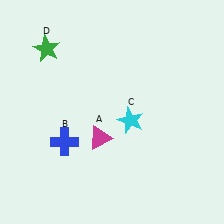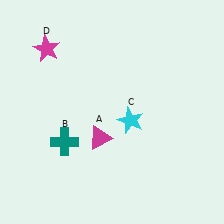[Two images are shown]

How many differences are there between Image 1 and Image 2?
There are 2 differences between the two images.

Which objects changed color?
B changed from blue to teal. D changed from green to magenta.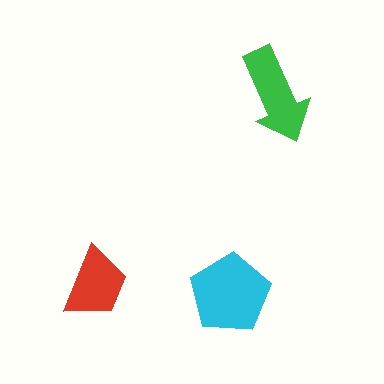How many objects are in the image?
There are 3 objects in the image.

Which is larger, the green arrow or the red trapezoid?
The green arrow.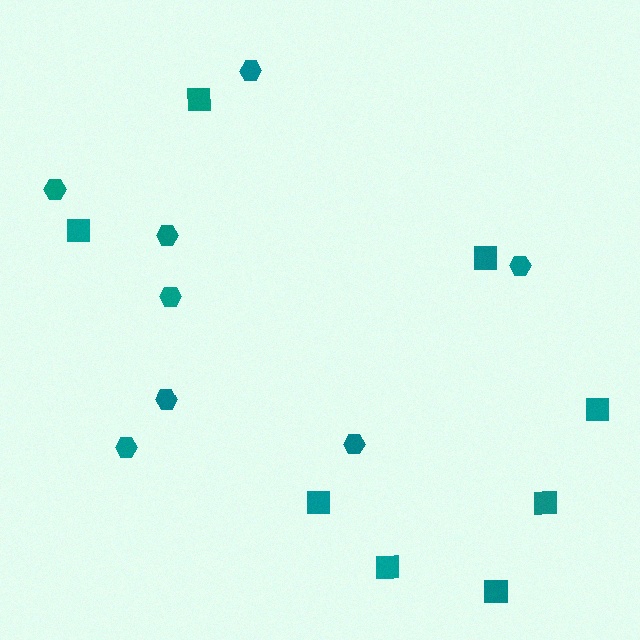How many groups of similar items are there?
There are 2 groups: one group of squares (8) and one group of hexagons (8).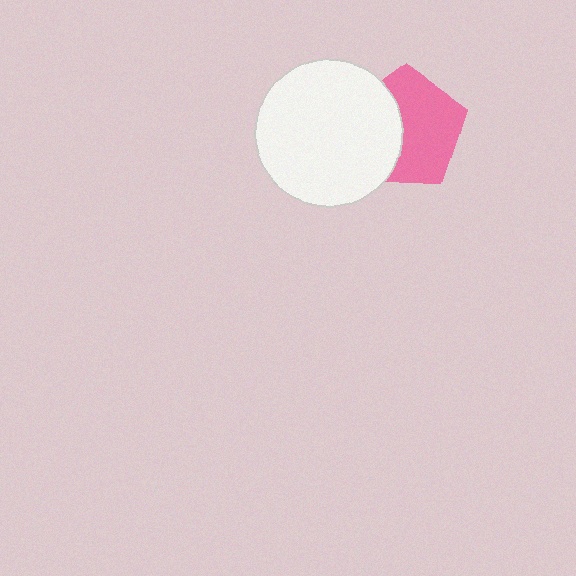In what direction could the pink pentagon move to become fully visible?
The pink pentagon could move right. That would shift it out from behind the white circle entirely.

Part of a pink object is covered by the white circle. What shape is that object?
It is a pentagon.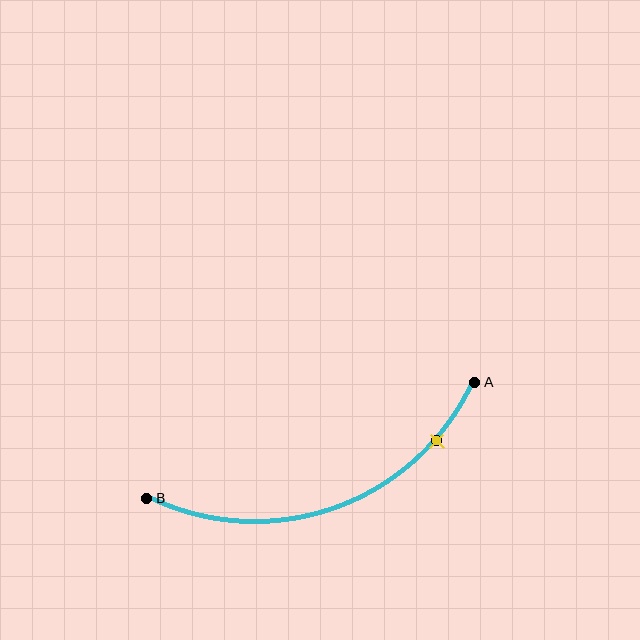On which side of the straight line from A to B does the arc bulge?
The arc bulges below the straight line connecting A and B.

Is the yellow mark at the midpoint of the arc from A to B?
No. The yellow mark lies on the arc but is closer to endpoint A. The arc midpoint would be at the point on the curve equidistant along the arc from both A and B.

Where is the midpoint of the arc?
The arc midpoint is the point on the curve farthest from the straight line joining A and B. It sits below that line.